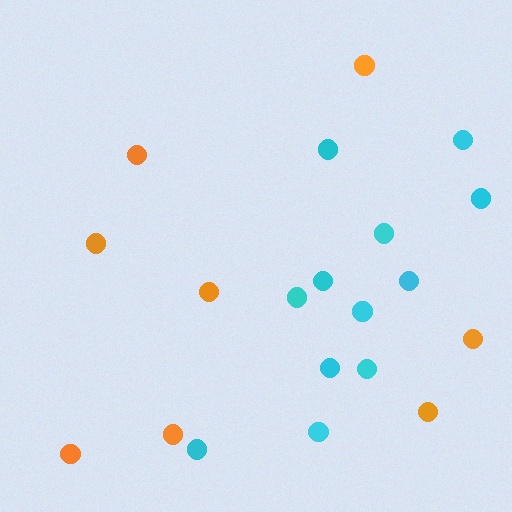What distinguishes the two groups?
There are 2 groups: one group of cyan circles (12) and one group of orange circles (8).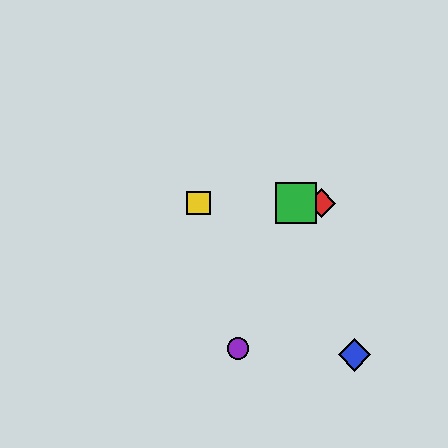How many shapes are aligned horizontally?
3 shapes (the red diamond, the green square, the yellow square) are aligned horizontally.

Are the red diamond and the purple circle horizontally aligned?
No, the red diamond is at y≈203 and the purple circle is at y≈349.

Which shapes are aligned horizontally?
The red diamond, the green square, the yellow square are aligned horizontally.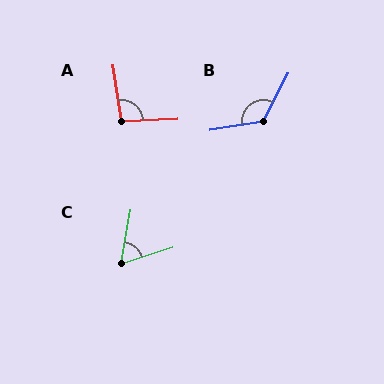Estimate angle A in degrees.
Approximately 95 degrees.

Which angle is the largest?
B, at approximately 126 degrees.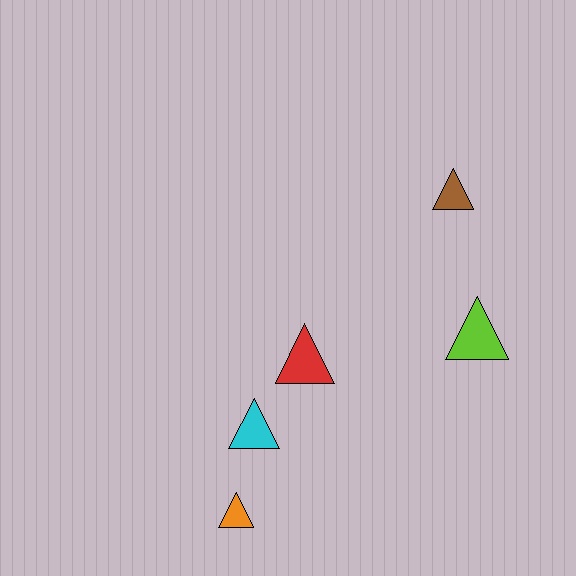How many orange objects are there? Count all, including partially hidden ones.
There is 1 orange object.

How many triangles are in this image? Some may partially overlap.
There are 5 triangles.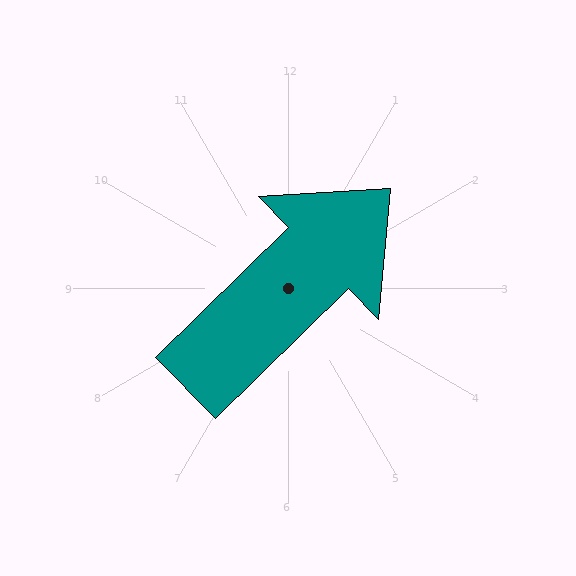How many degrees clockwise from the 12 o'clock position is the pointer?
Approximately 46 degrees.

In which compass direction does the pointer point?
Northeast.